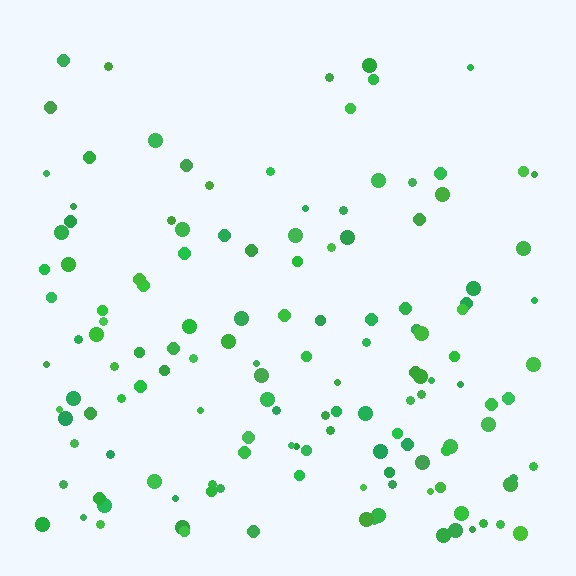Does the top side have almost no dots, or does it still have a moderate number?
Still a moderate number, just noticeably fewer than the bottom.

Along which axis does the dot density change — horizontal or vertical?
Vertical.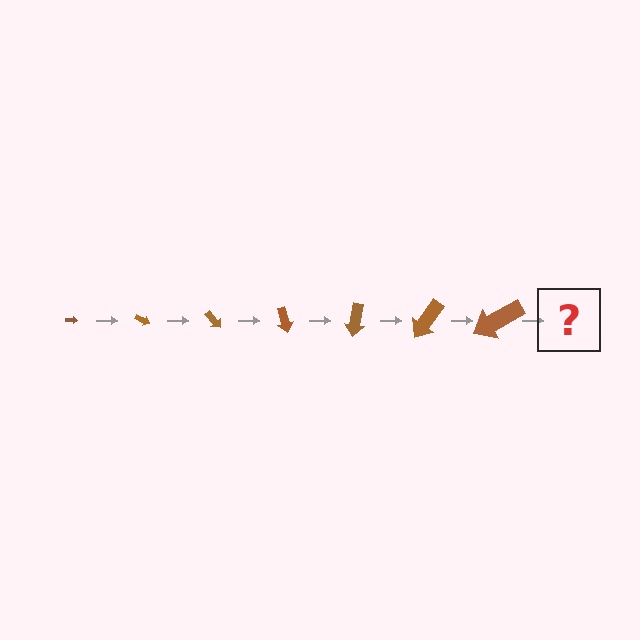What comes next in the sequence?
The next element should be an arrow, larger than the previous one and rotated 175 degrees from the start.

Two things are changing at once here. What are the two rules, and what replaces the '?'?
The two rules are that the arrow grows larger each step and it rotates 25 degrees each step. The '?' should be an arrow, larger than the previous one and rotated 175 degrees from the start.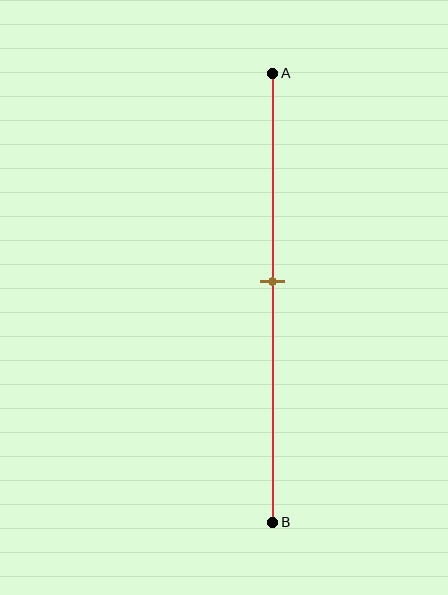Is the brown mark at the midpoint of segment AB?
No, the mark is at about 45% from A, not at the 50% midpoint.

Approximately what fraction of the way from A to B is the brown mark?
The brown mark is approximately 45% of the way from A to B.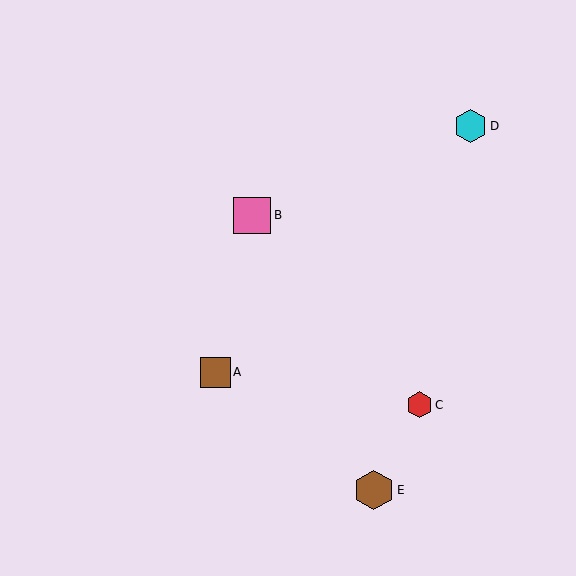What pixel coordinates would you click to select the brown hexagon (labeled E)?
Click at (374, 490) to select the brown hexagon E.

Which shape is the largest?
The brown hexagon (labeled E) is the largest.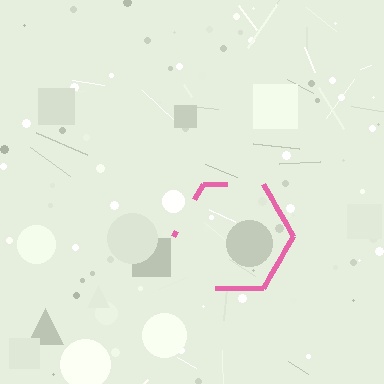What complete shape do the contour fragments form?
The contour fragments form a hexagon.